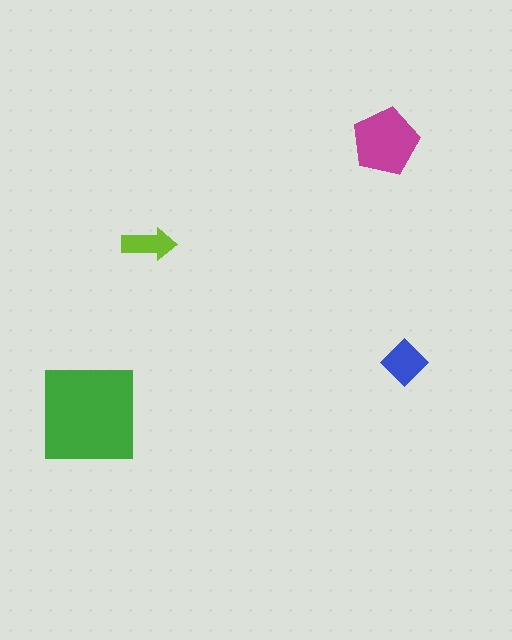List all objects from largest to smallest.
The green square, the magenta pentagon, the blue diamond, the lime arrow.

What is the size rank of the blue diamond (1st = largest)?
3rd.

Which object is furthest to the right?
The blue diamond is rightmost.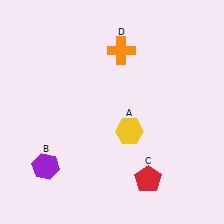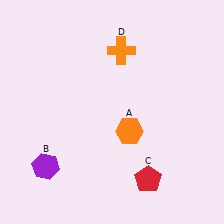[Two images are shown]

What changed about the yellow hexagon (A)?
In Image 1, A is yellow. In Image 2, it changed to orange.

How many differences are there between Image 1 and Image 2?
There is 1 difference between the two images.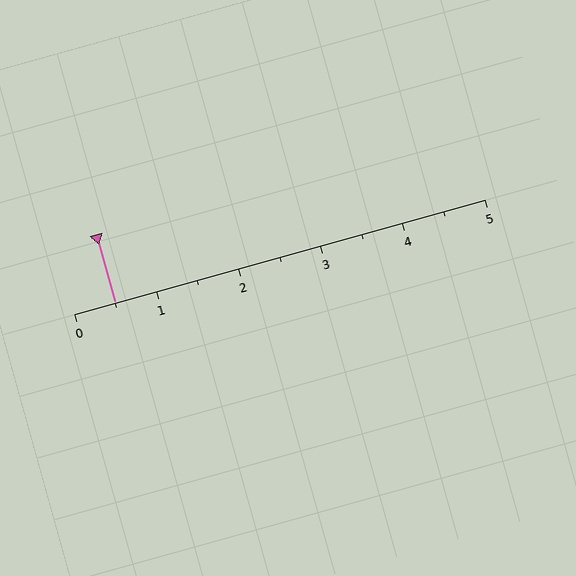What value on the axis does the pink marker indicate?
The marker indicates approximately 0.5.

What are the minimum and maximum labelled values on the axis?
The axis runs from 0 to 5.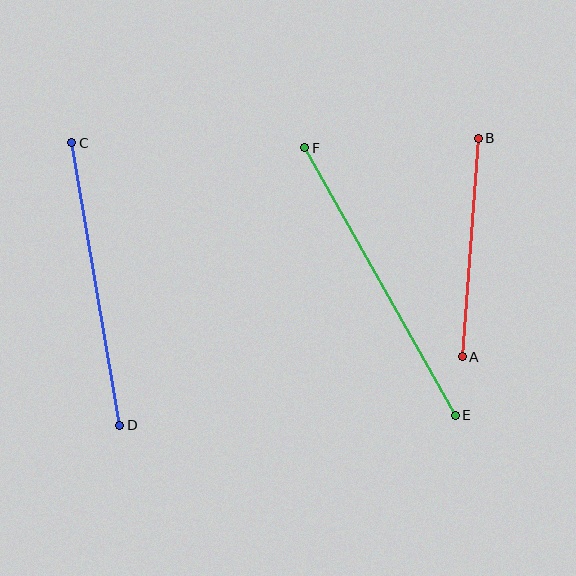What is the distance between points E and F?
The distance is approximately 307 pixels.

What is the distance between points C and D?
The distance is approximately 286 pixels.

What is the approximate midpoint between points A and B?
The midpoint is at approximately (470, 248) pixels.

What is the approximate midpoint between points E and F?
The midpoint is at approximately (380, 281) pixels.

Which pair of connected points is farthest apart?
Points E and F are farthest apart.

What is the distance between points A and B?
The distance is approximately 219 pixels.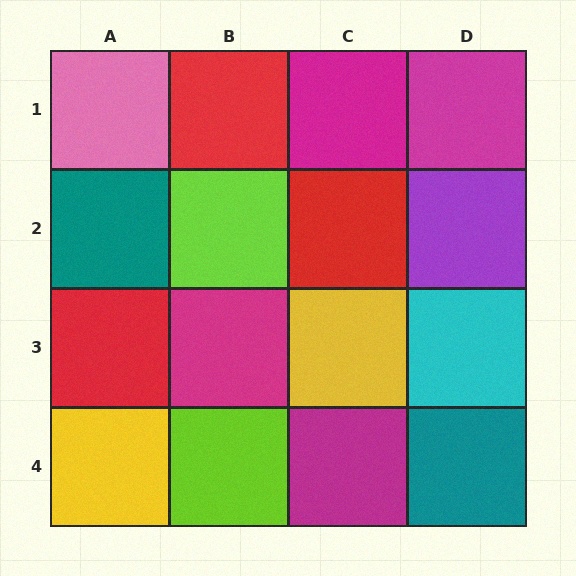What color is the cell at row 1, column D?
Magenta.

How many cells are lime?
2 cells are lime.